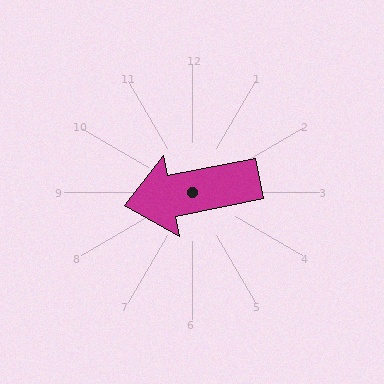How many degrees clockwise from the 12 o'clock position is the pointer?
Approximately 259 degrees.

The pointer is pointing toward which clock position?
Roughly 9 o'clock.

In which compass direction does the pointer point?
West.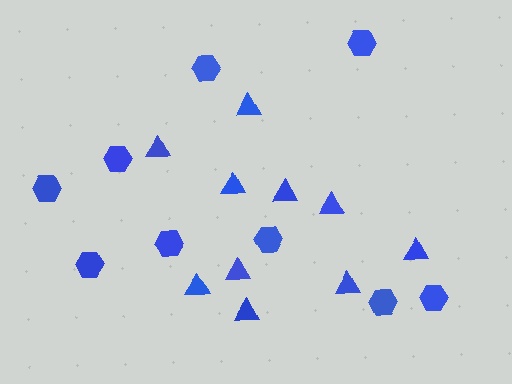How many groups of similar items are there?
There are 2 groups: one group of hexagons (9) and one group of triangles (10).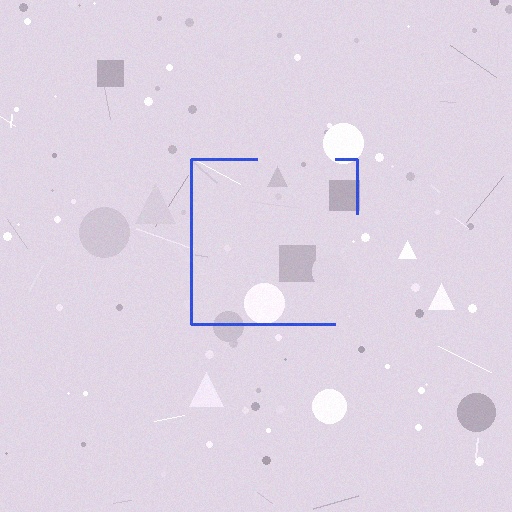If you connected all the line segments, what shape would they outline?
They would outline a square.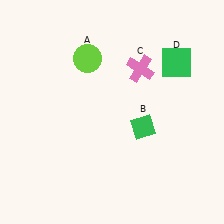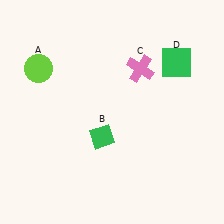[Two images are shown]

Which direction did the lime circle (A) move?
The lime circle (A) moved left.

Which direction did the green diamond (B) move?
The green diamond (B) moved left.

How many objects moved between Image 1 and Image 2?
2 objects moved between the two images.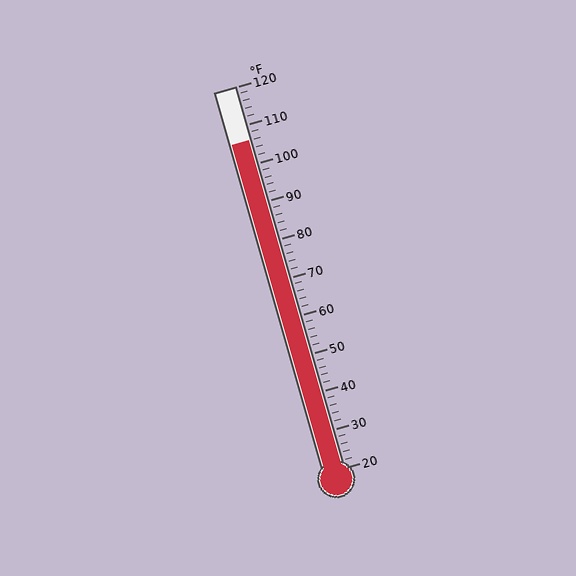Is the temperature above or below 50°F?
The temperature is above 50°F.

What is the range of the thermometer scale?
The thermometer scale ranges from 20°F to 120°F.